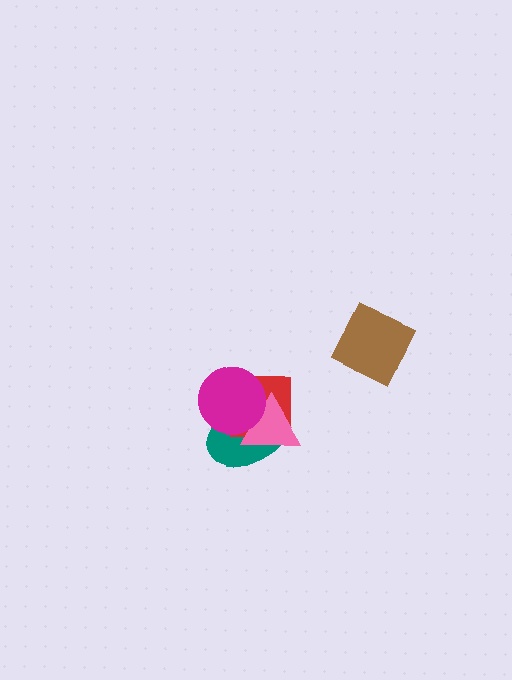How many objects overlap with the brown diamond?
0 objects overlap with the brown diamond.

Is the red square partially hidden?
Yes, it is partially covered by another shape.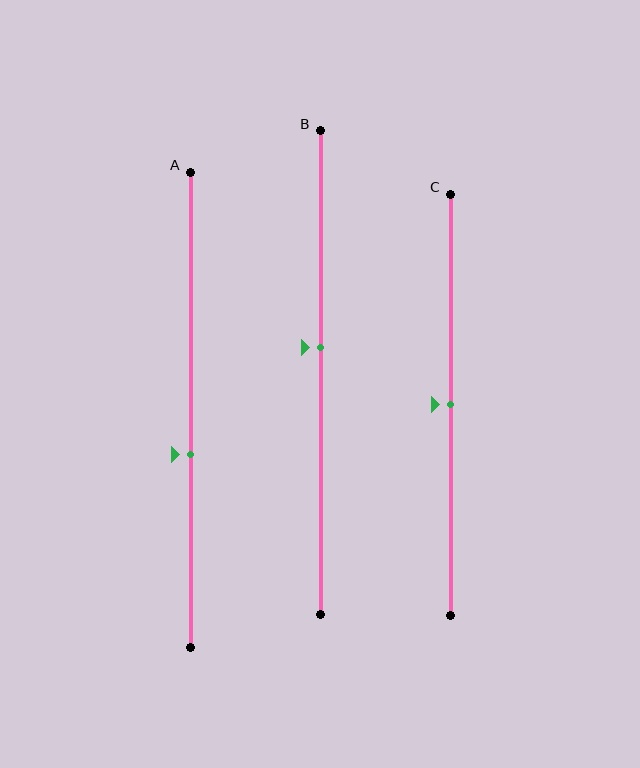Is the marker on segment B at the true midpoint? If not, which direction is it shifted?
No, the marker on segment B is shifted upward by about 5% of the segment length.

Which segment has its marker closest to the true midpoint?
Segment C has its marker closest to the true midpoint.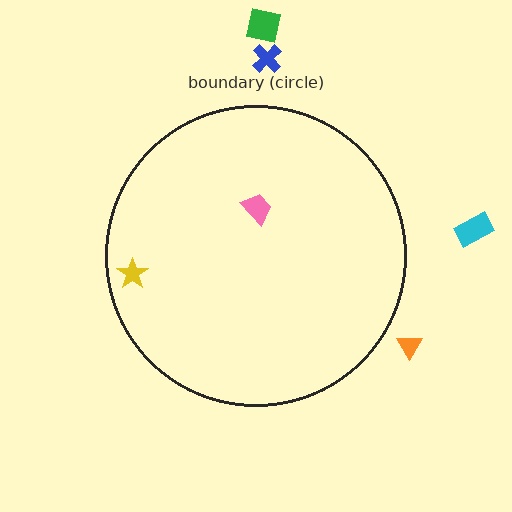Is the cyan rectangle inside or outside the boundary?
Outside.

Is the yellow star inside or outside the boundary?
Inside.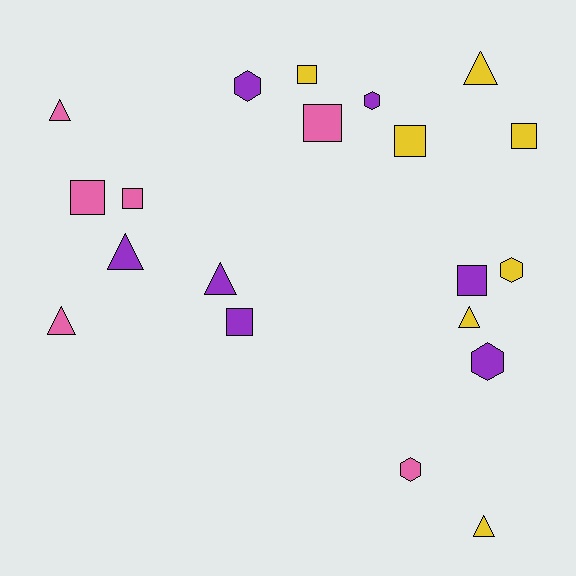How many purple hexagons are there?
There are 3 purple hexagons.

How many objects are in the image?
There are 20 objects.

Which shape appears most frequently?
Square, with 8 objects.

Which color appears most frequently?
Yellow, with 7 objects.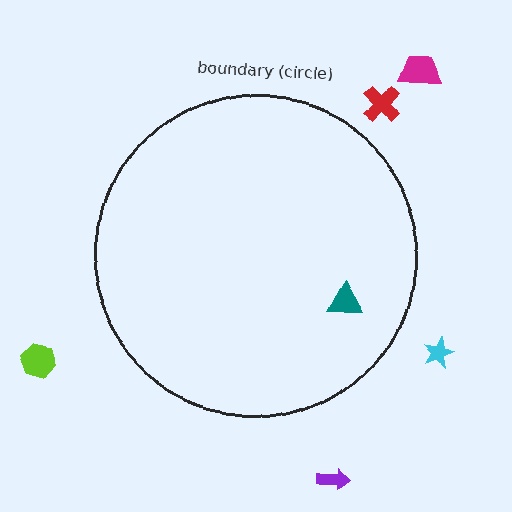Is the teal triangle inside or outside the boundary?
Inside.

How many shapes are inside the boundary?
1 inside, 5 outside.